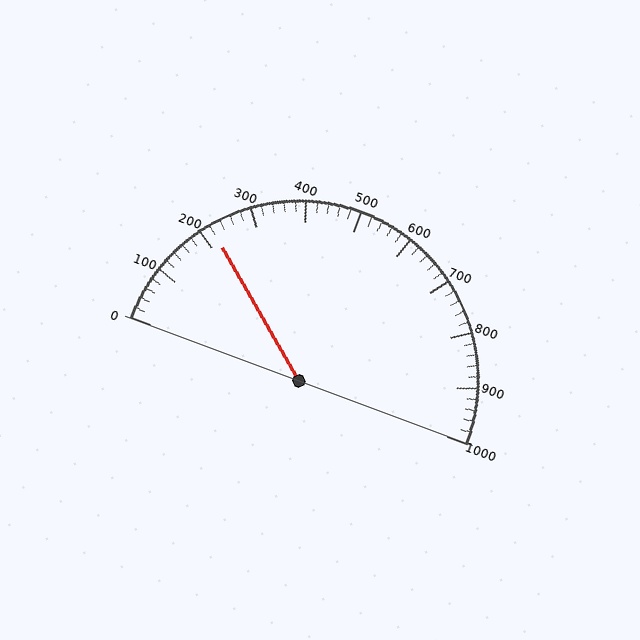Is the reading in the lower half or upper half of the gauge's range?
The reading is in the lower half of the range (0 to 1000).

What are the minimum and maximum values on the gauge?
The gauge ranges from 0 to 1000.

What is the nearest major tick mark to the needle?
The nearest major tick mark is 200.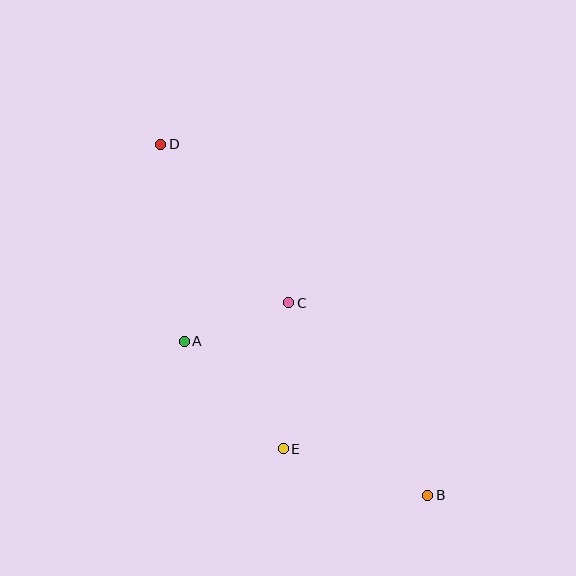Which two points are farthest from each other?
Points B and D are farthest from each other.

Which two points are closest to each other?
Points A and C are closest to each other.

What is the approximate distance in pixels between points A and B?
The distance between A and B is approximately 288 pixels.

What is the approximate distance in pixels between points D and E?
The distance between D and E is approximately 328 pixels.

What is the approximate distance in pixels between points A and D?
The distance between A and D is approximately 199 pixels.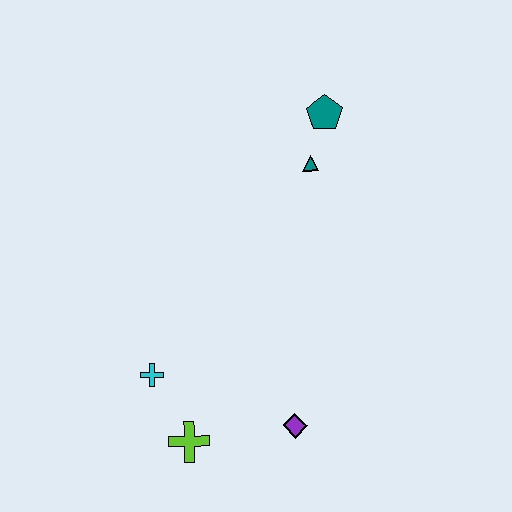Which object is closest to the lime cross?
The cyan cross is closest to the lime cross.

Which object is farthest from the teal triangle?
The lime cross is farthest from the teal triangle.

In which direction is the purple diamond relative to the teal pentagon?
The purple diamond is below the teal pentagon.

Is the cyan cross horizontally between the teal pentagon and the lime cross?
No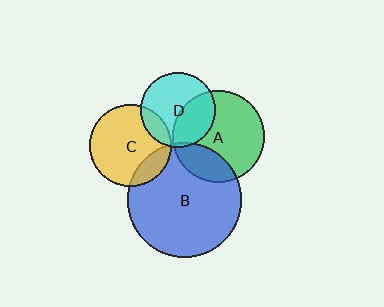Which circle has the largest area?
Circle B (blue).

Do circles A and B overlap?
Yes.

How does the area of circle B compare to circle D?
Approximately 2.3 times.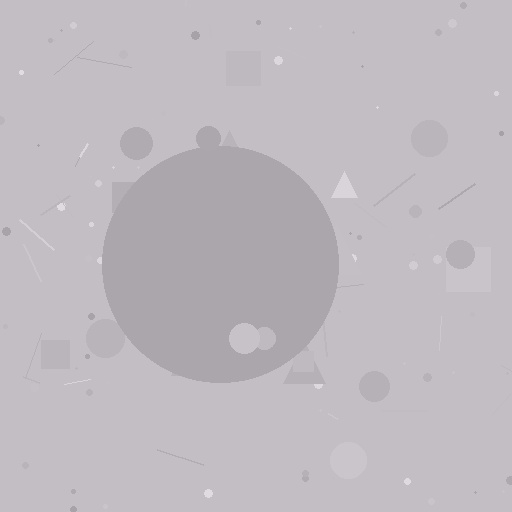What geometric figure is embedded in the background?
A circle is embedded in the background.